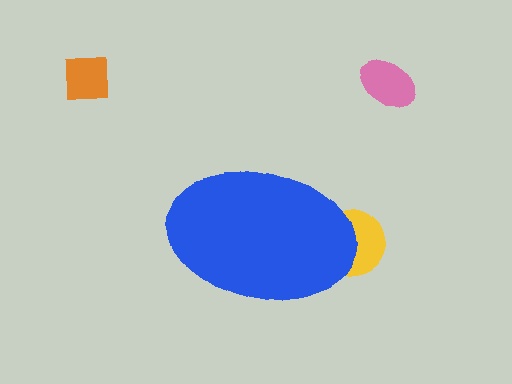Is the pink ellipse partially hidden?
No, the pink ellipse is fully visible.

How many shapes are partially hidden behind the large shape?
1 shape is partially hidden.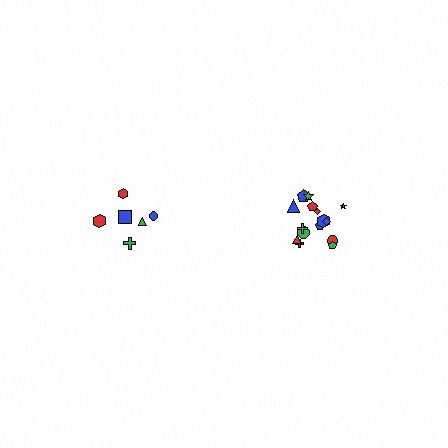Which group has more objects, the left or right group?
The right group.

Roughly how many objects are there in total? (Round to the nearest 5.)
Roughly 20 objects in total.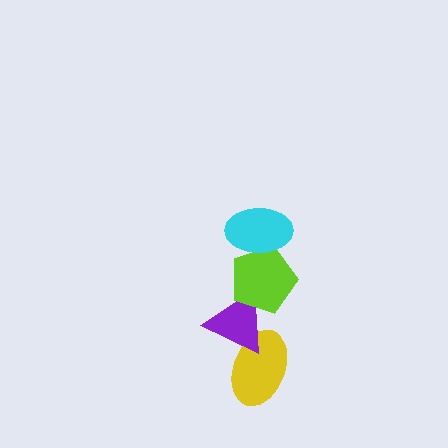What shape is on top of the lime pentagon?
The cyan ellipse is on top of the lime pentagon.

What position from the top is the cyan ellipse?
The cyan ellipse is 1st from the top.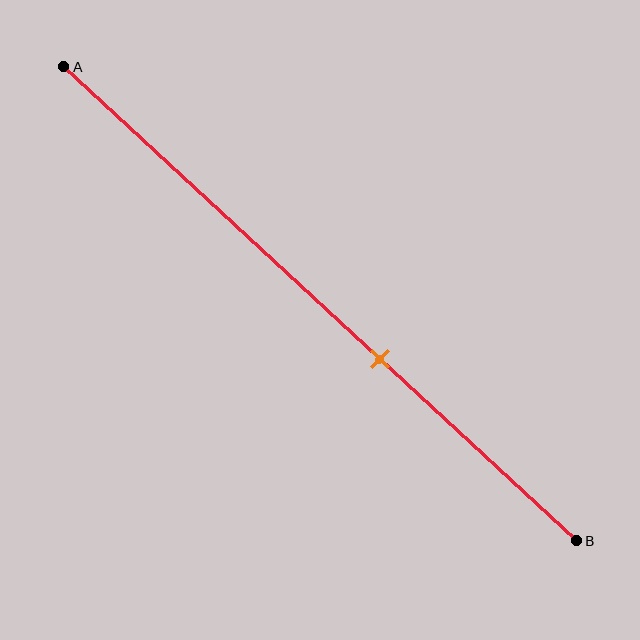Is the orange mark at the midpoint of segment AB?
No, the mark is at about 60% from A, not at the 50% midpoint.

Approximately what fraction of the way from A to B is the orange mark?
The orange mark is approximately 60% of the way from A to B.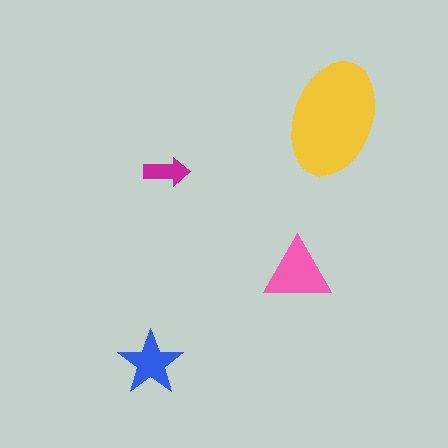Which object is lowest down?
The blue star is bottommost.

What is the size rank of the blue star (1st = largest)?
3rd.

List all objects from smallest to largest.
The magenta arrow, the blue star, the pink triangle, the yellow ellipse.